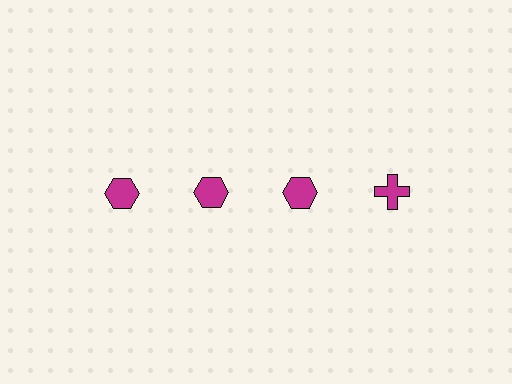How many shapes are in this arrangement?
There are 4 shapes arranged in a grid pattern.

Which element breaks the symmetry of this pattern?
The magenta cross in the top row, second from right column breaks the symmetry. All other shapes are magenta hexagons.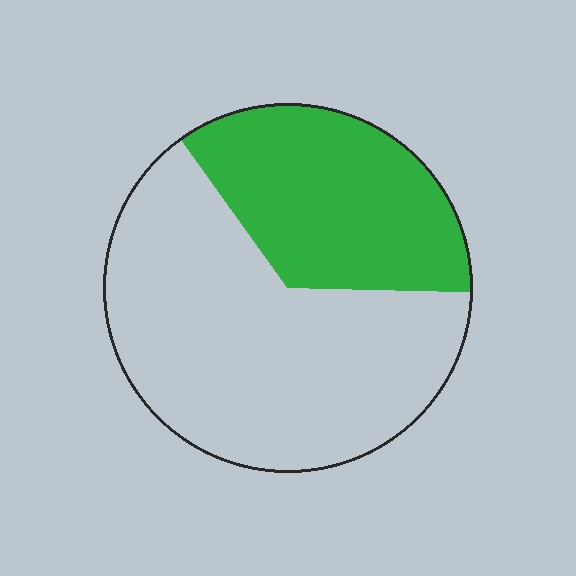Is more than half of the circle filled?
No.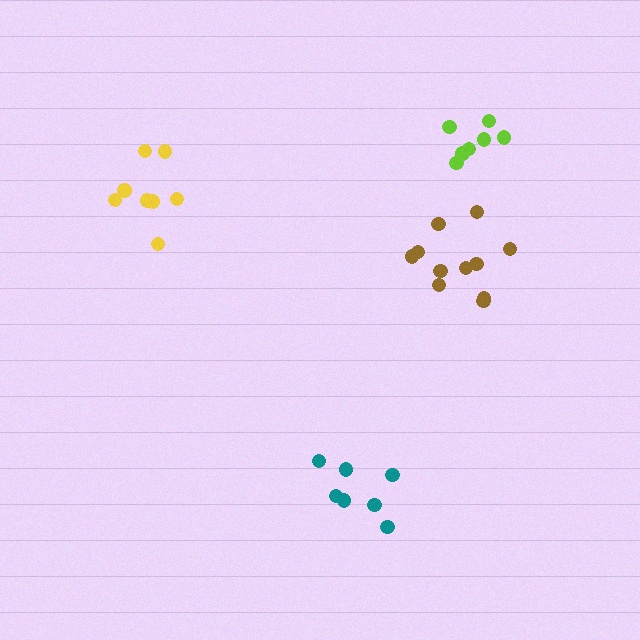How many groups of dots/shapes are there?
There are 4 groups.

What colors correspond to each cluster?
The clusters are colored: teal, yellow, lime, brown.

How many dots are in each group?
Group 1: 7 dots, Group 2: 8 dots, Group 3: 7 dots, Group 4: 11 dots (33 total).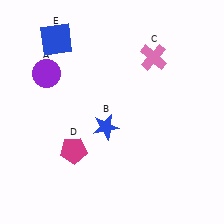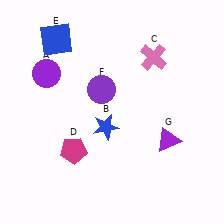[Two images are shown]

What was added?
A purple circle (F), a purple triangle (G) were added in Image 2.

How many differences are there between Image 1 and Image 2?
There are 2 differences between the two images.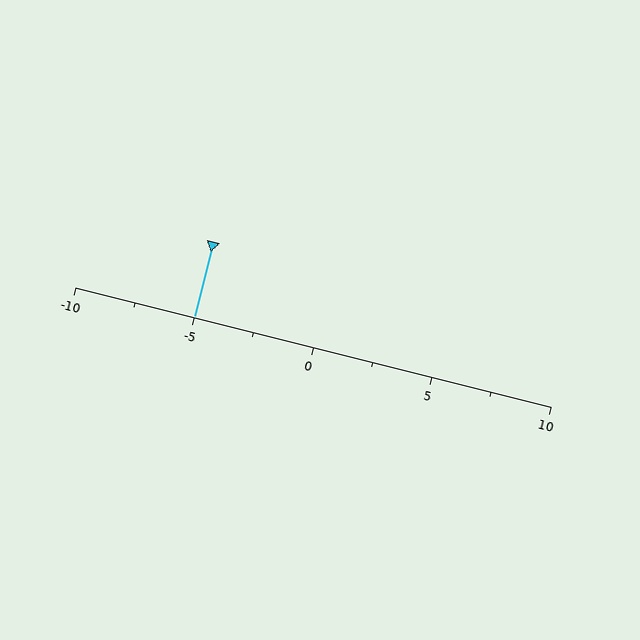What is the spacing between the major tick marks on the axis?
The major ticks are spaced 5 apart.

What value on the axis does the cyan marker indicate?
The marker indicates approximately -5.